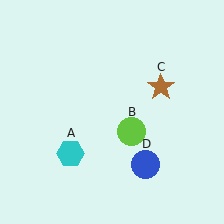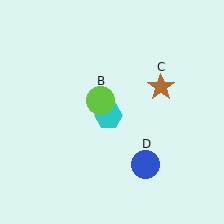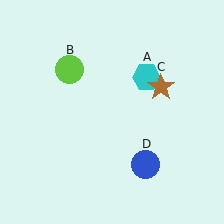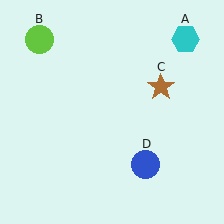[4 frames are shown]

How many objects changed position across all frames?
2 objects changed position: cyan hexagon (object A), lime circle (object B).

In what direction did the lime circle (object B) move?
The lime circle (object B) moved up and to the left.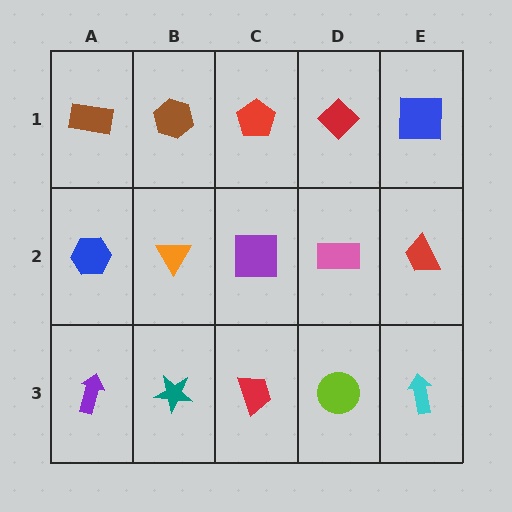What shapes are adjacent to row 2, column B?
A brown hexagon (row 1, column B), a teal star (row 3, column B), a blue hexagon (row 2, column A), a purple square (row 2, column C).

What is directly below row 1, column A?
A blue hexagon.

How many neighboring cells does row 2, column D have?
4.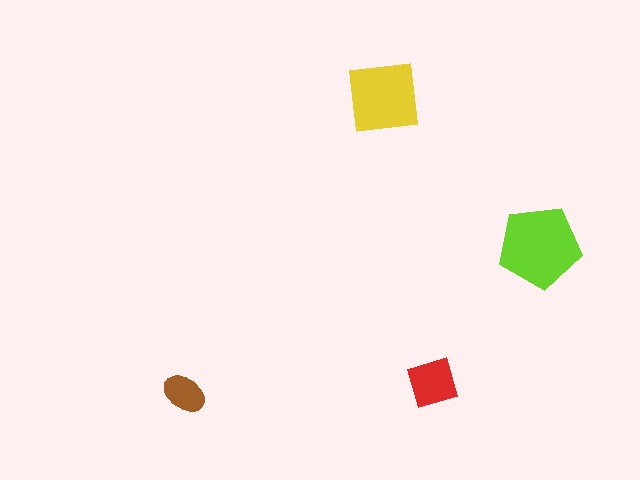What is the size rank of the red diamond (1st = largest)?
3rd.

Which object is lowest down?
The brown ellipse is bottommost.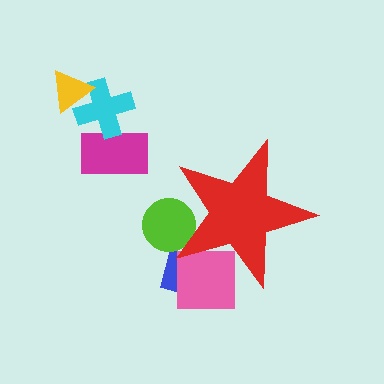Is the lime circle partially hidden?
Yes, the lime circle is partially hidden behind the red star.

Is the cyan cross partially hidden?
No, the cyan cross is fully visible.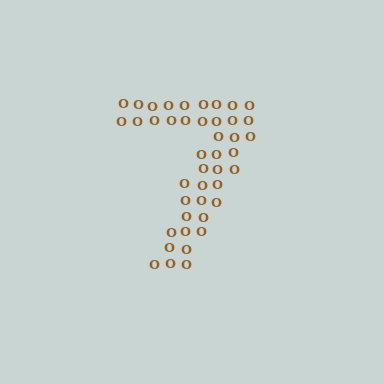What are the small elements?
The small elements are letter O's.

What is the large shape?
The large shape is the digit 7.